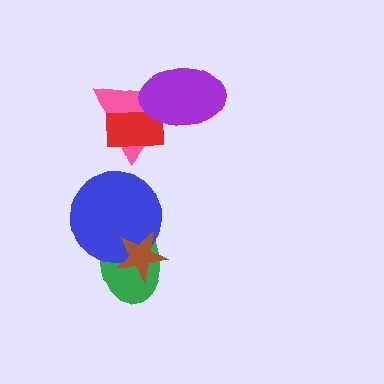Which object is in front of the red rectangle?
The purple ellipse is in front of the red rectangle.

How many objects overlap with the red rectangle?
2 objects overlap with the red rectangle.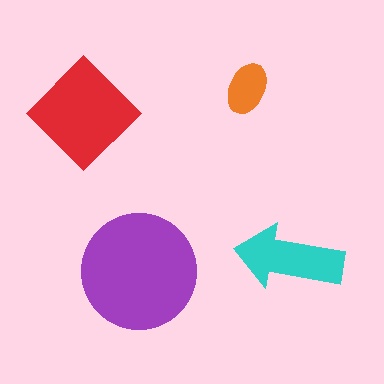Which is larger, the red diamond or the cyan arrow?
The red diamond.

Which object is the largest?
The purple circle.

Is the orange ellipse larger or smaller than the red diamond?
Smaller.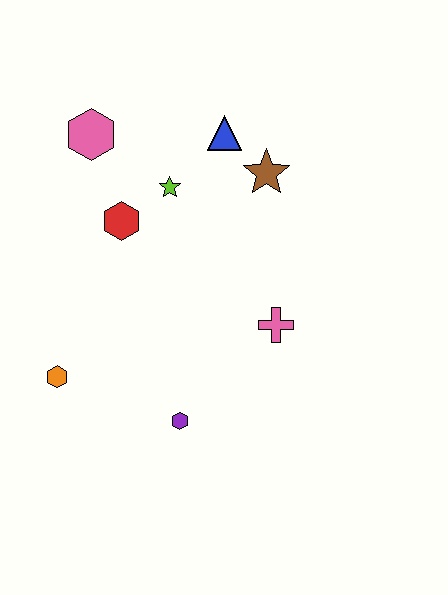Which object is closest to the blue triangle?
The brown star is closest to the blue triangle.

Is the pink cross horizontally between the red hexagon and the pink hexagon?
No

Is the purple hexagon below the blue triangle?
Yes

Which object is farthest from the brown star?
The orange hexagon is farthest from the brown star.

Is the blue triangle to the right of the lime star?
Yes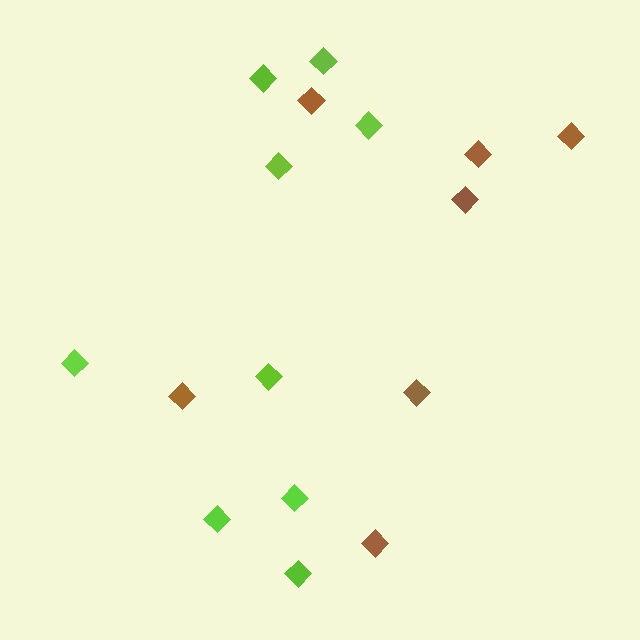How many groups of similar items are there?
There are 2 groups: one group of lime diamonds (9) and one group of brown diamonds (7).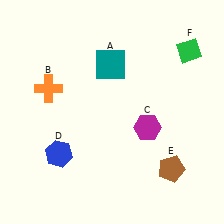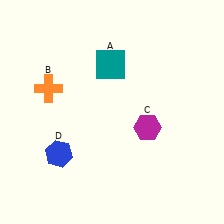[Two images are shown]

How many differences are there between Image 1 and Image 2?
There are 2 differences between the two images.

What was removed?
The green diamond (F), the brown pentagon (E) were removed in Image 2.